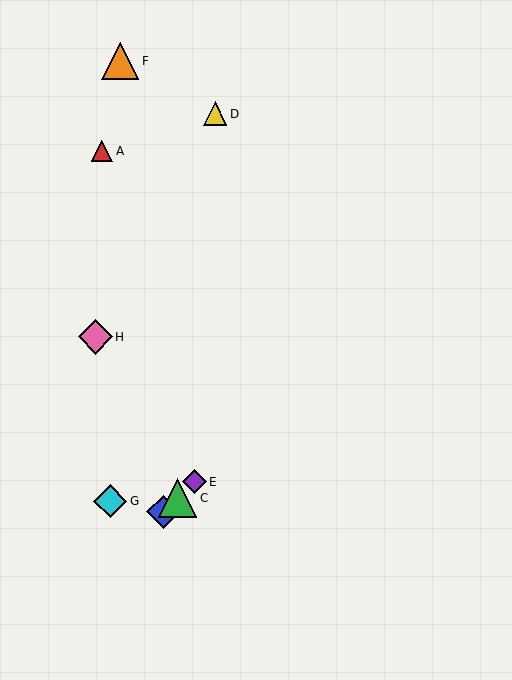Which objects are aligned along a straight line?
Objects B, C, E are aligned along a straight line.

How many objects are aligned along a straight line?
3 objects (B, C, E) are aligned along a straight line.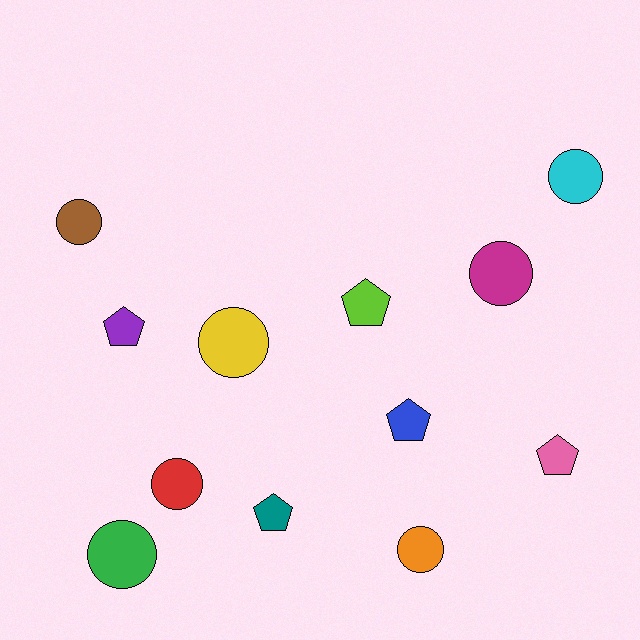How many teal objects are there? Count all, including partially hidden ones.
There is 1 teal object.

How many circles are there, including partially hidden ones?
There are 7 circles.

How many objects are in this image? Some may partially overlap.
There are 12 objects.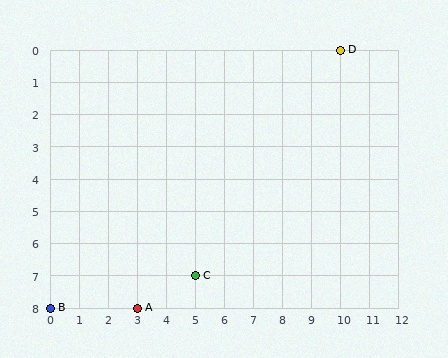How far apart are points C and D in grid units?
Points C and D are 5 columns and 7 rows apart (about 8.6 grid units diagonally).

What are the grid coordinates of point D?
Point D is at grid coordinates (10, 0).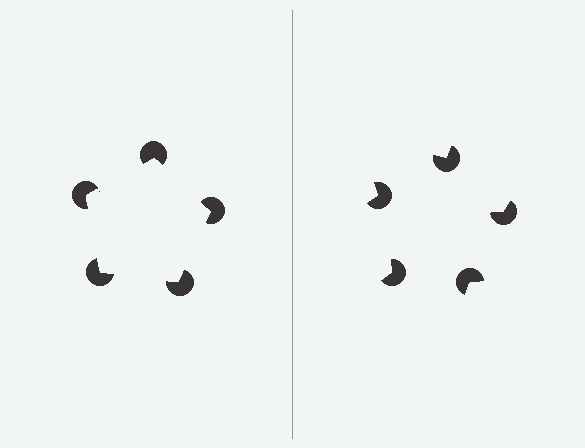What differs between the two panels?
The pac-man discs are positioned identically on both sides; only the wedge orientations differ. On the left they align to a pentagon; on the right they are misaligned.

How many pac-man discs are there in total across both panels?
10 — 5 on each side.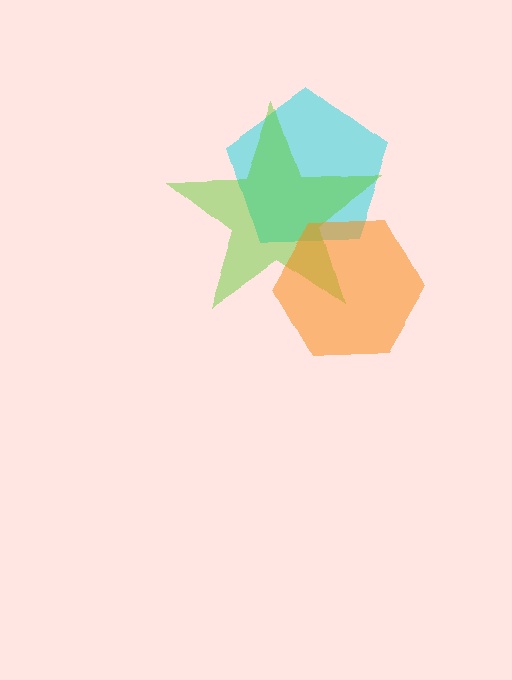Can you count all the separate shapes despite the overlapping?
Yes, there are 3 separate shapes.